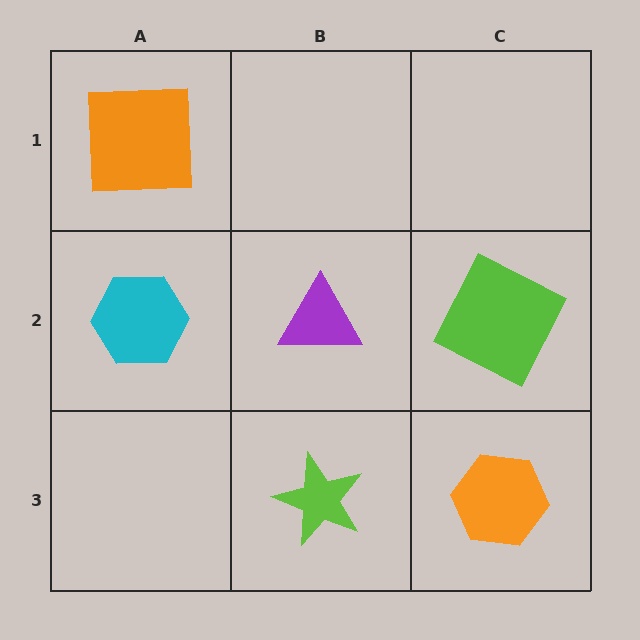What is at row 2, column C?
A lime square.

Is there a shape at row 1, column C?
No, that cell is empty.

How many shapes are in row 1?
1 shape.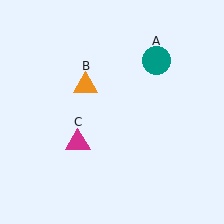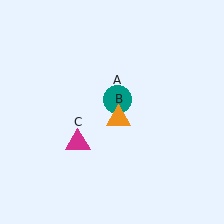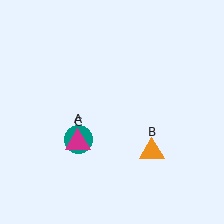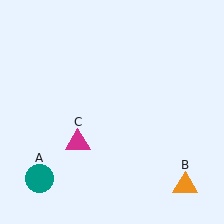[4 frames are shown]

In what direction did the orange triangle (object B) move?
The orange triangle (object B) moved down and to the right.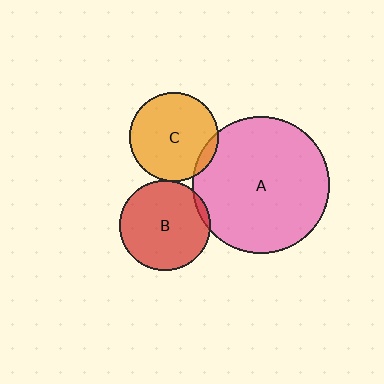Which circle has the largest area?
Circle A (pink).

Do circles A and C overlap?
Yes.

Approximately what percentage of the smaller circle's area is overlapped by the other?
Approximately 10%.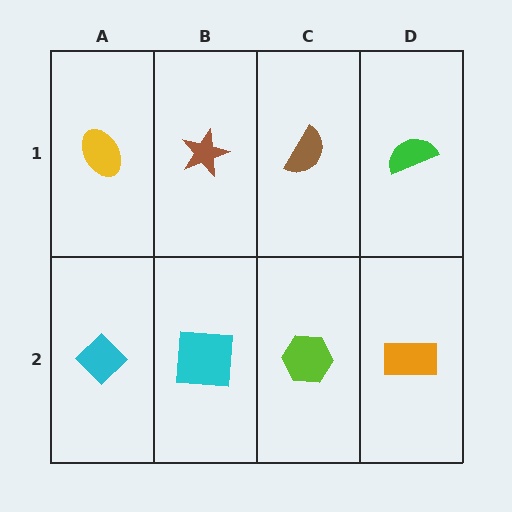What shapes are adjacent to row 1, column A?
A cyan diamond (row 2, column A), a brown star (row 1, column B).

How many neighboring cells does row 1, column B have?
3.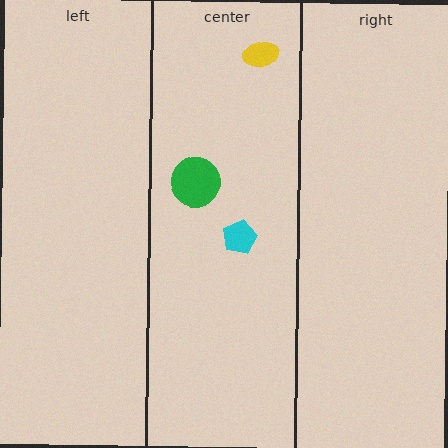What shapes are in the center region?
The green circle, the yellow ellipse, the cyan pentagon.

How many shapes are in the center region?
3.